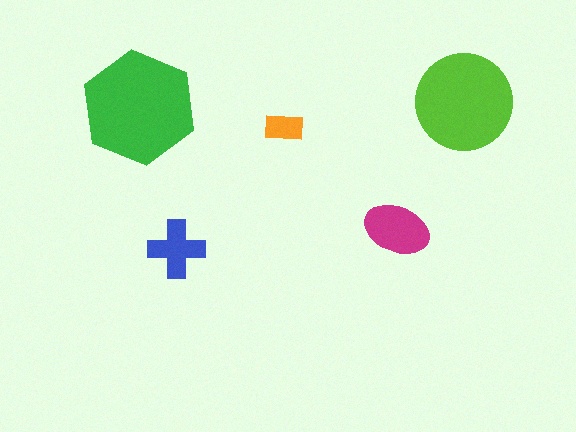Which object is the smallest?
The orange rectangle.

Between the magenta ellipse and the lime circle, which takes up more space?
The lime circle.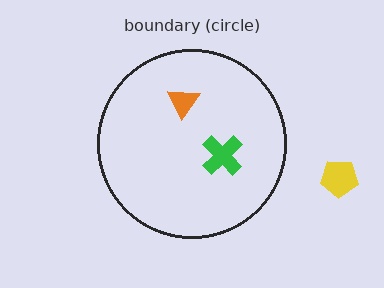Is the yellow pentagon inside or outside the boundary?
Outside.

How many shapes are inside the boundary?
2 inside, 1 outside.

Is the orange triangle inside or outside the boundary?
Inside.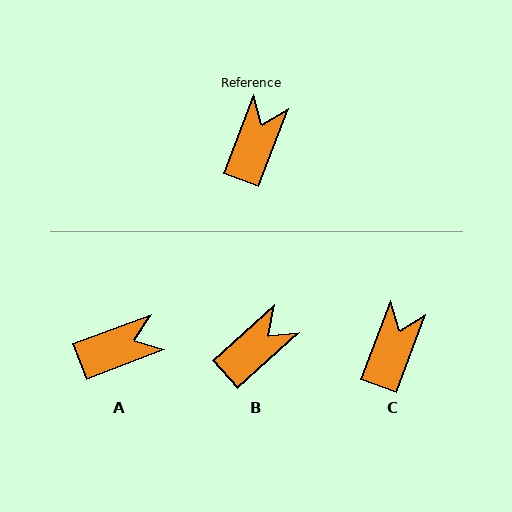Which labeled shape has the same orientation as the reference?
C.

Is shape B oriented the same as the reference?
No, it is off by about 27 degrees.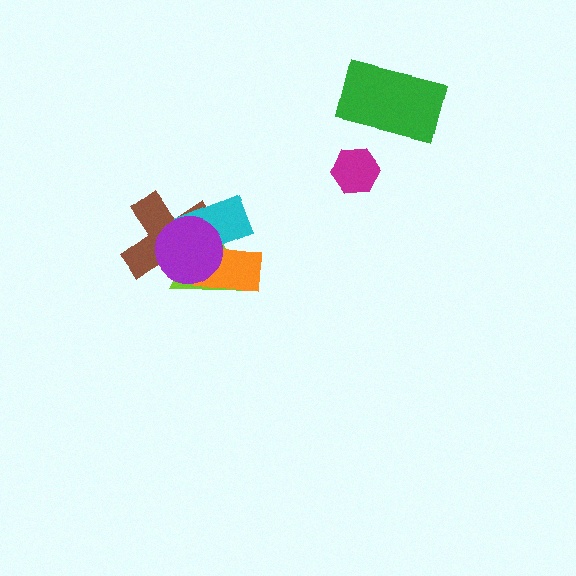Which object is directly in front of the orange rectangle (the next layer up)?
The cyan rectangle is directly in front of the orange rectangle.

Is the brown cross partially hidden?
Yes, it is partially covered by another shape.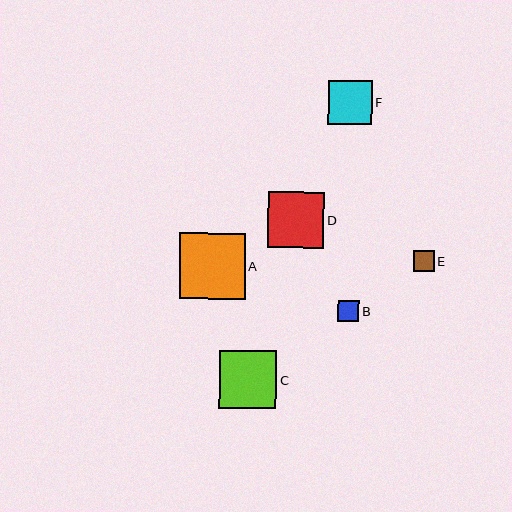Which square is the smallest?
Square E is the smallest with a size of approximately 21 pixels.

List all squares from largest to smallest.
From largest to smallest: A, C, D, F, B, E.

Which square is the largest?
Square A is the largest with a size of approximately 66 pixels.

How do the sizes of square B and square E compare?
Square B and square E are approximately the same size.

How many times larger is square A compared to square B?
Square A is approximately 3.1 times the size of square B.